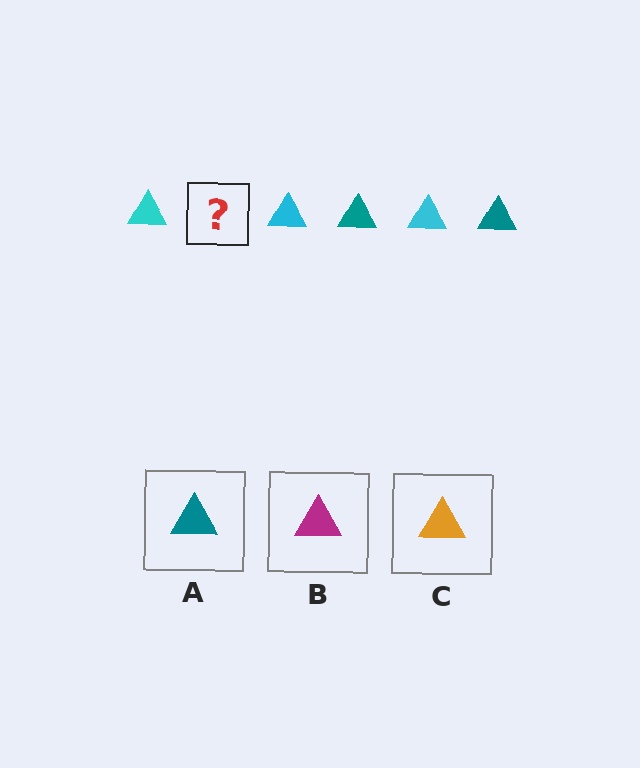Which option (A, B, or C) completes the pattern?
A.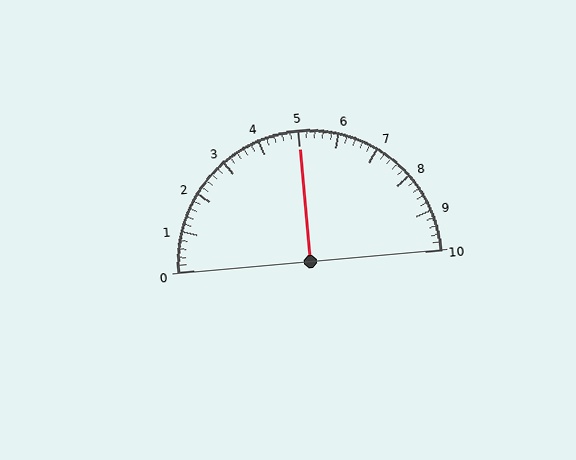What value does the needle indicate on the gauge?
The needle indicates approximately 5.0.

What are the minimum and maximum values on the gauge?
The gauge ranges from 0 to 10.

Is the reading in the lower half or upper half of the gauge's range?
The reading is in the upper half of the range (0 to 10).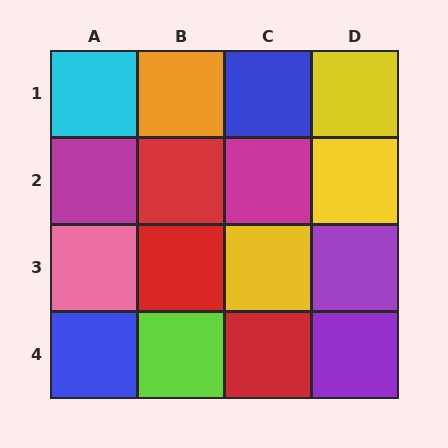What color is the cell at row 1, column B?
Orange.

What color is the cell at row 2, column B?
Red.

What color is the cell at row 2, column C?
Magenta.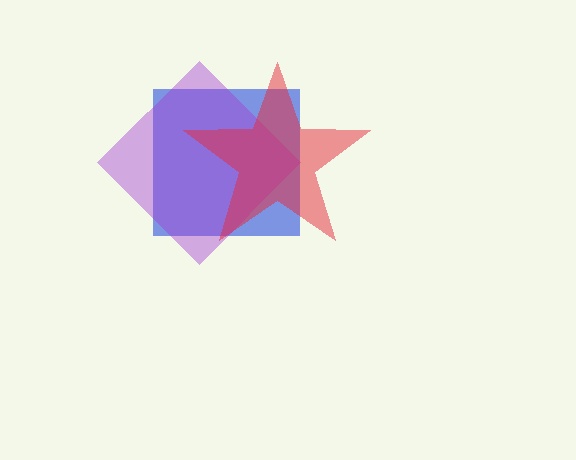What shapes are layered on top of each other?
The layered shapes are: a blue square, a purple diamond, a red star.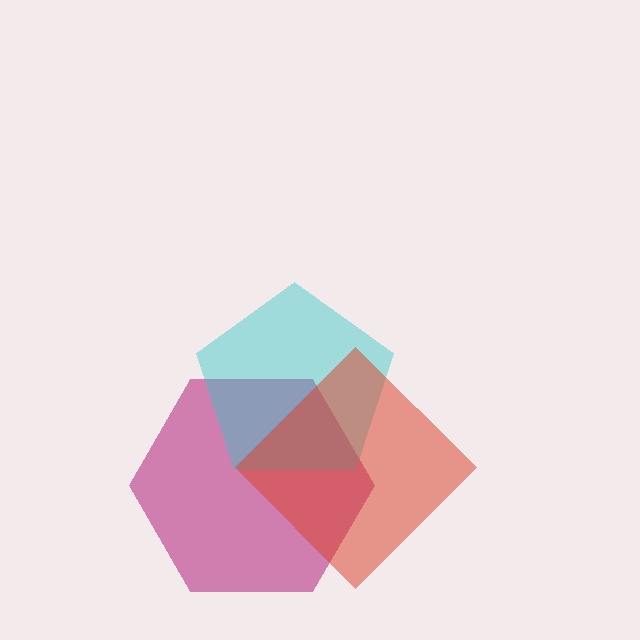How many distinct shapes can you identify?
There are 3 distinct shapes: a magenta hexagon, a cyan pentagon, a red diamond.